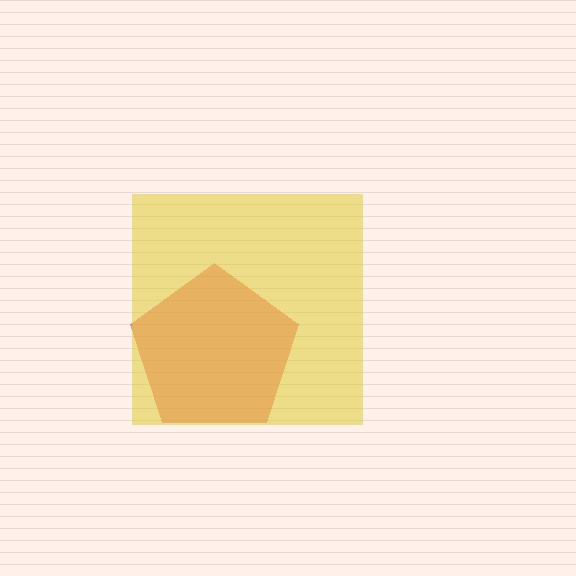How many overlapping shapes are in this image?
There are 2 overlapping shapes in the image.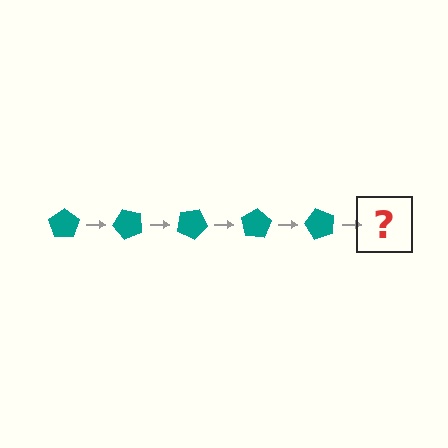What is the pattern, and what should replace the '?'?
The pattern is that the pentagon rotates 50 degrees each step. The '?' should be a teal pentagon rotated 250 degrees.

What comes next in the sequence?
The next element should be a teal pentagon rotated 250 degrees.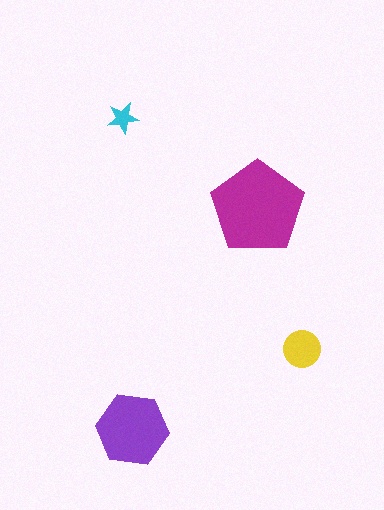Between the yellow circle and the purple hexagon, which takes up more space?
The purple hexagon.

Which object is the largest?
The magenta pentagon.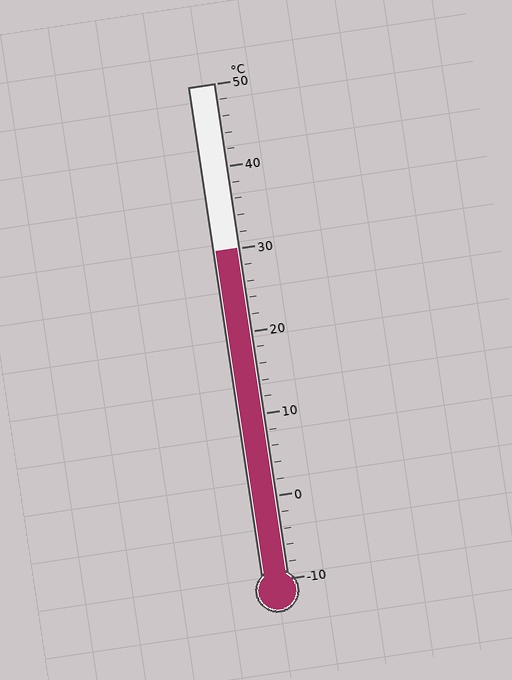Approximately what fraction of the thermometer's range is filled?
The thermometer is filled to approximately 65% of its range.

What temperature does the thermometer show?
The thermometer shows approximately 30°C.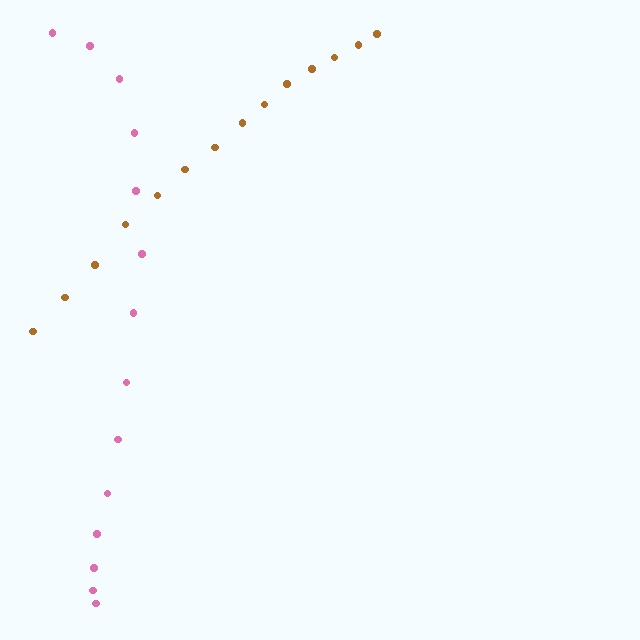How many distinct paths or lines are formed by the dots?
There are 2 distinct paths.